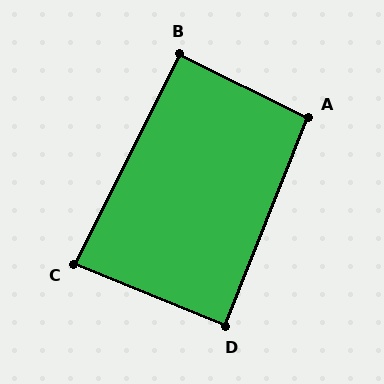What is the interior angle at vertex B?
Approximately 91 degrees (approximately right).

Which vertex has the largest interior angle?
A, at approximately 94 degrees.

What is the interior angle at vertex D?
Approximately 89 degrees (approximately right).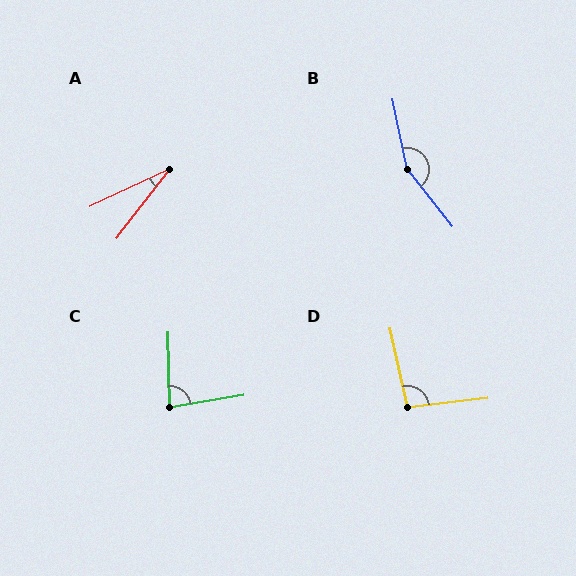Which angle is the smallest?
A, at approximately 27 degrees.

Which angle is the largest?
B, at approximately 154 degrees.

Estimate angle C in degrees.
Approximately 81 degrees.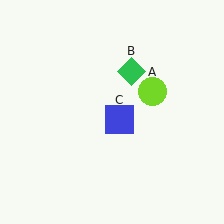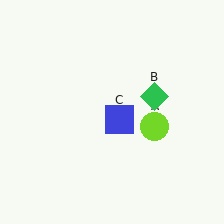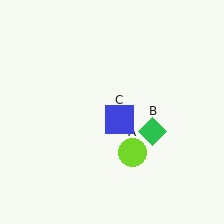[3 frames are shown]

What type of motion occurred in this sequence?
The lime circle (object A), green diamond (object B) rotated clockwise around the center of the scene.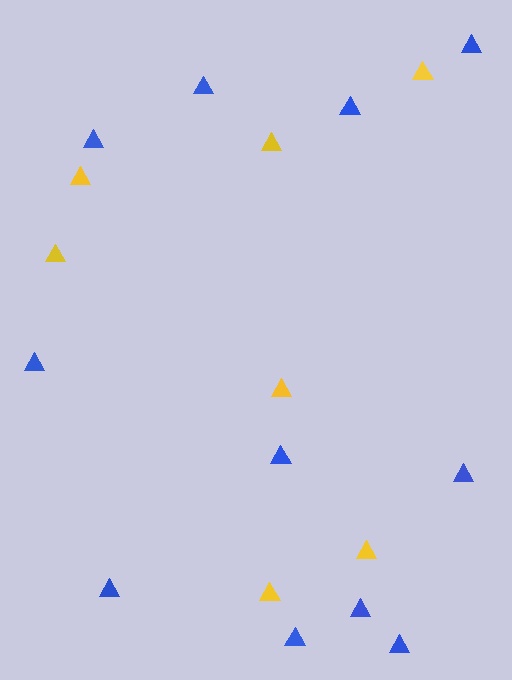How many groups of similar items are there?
There are 2 groups: one group of blue triangles (11) and one group of yellow triangles (7).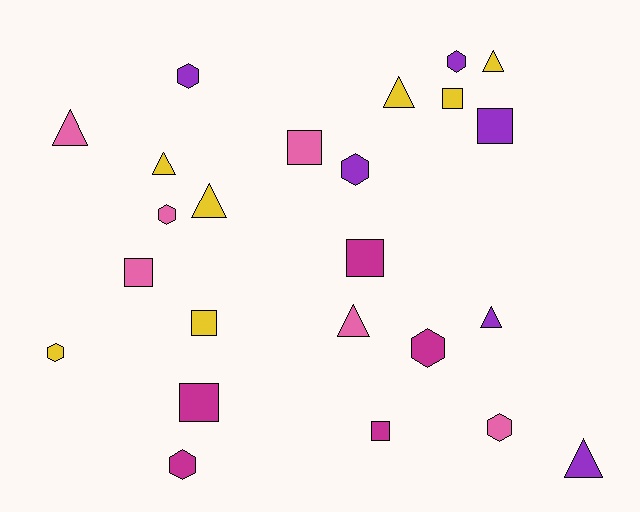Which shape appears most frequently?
Square, with 8 objects.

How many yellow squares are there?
There are 2 yellow squares.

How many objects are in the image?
There are 24 objects.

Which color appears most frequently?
Yellow, with 7 objects.